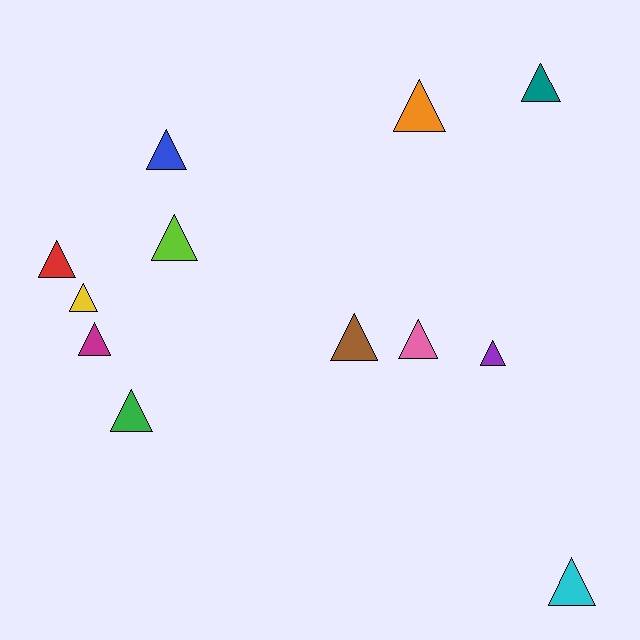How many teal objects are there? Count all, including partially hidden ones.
There is 1 teal object.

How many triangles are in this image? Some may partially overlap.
There are 12 triangles.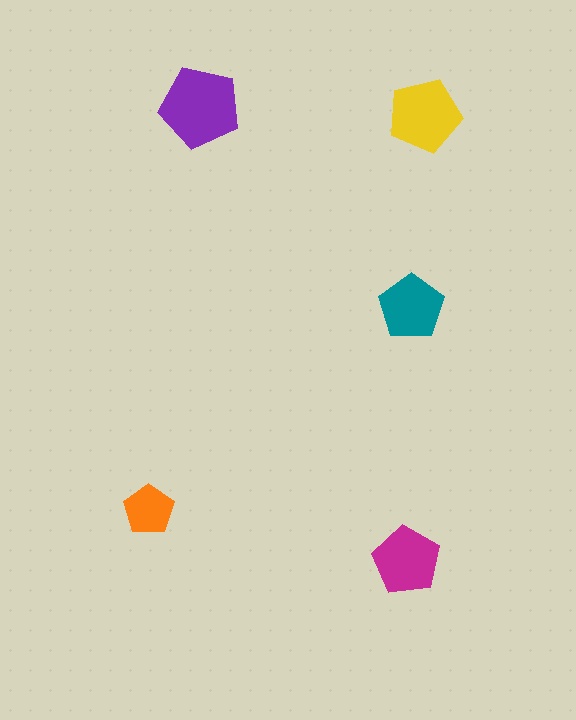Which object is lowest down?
The magenta pentagon is bottommost.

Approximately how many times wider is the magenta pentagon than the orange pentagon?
About 1.5 times wider.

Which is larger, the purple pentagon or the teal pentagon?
The purple one.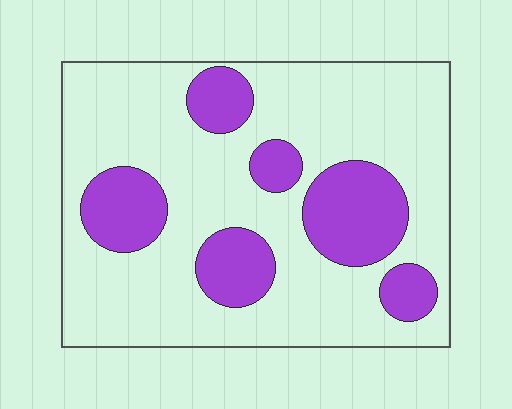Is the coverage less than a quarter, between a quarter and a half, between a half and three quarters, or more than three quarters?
Between a quarter and a half.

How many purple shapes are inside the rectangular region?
6.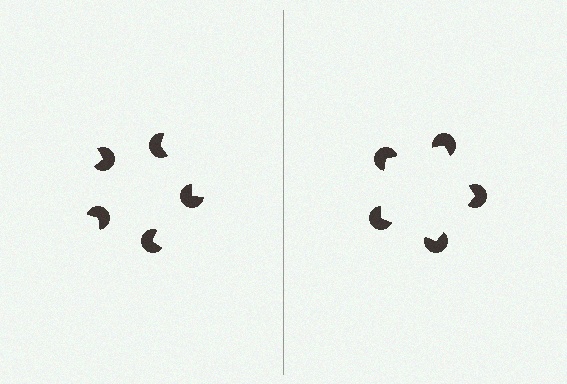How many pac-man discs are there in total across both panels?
10 — 5 on each side.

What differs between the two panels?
The pac-man discs are positioned identically on both sides; only the wedge orientations differ. On the right they align to a pentagon; on the left they are misaligned.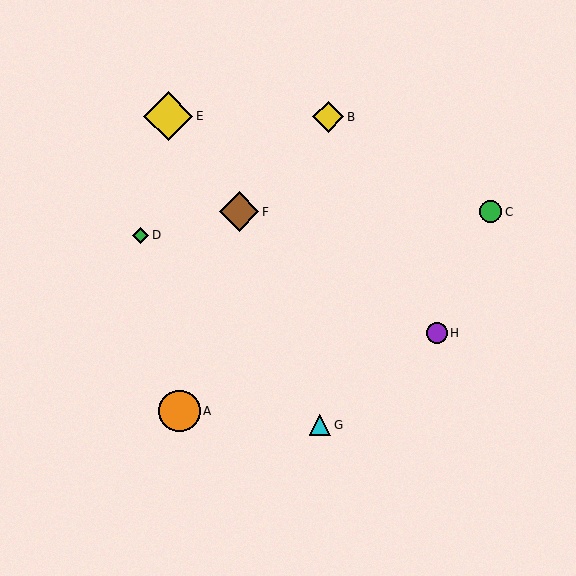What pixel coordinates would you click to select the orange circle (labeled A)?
Click at (179, 411) to select the orange circle A.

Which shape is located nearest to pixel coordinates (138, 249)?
The green diamond (labeled D) at (140, 235) is nearest to that location.